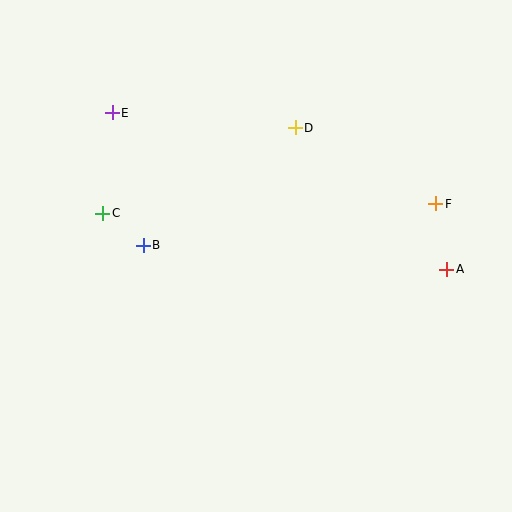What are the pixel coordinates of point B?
Point B is at (143, 245).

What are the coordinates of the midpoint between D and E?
The midpoint between D and E is at (204, 120).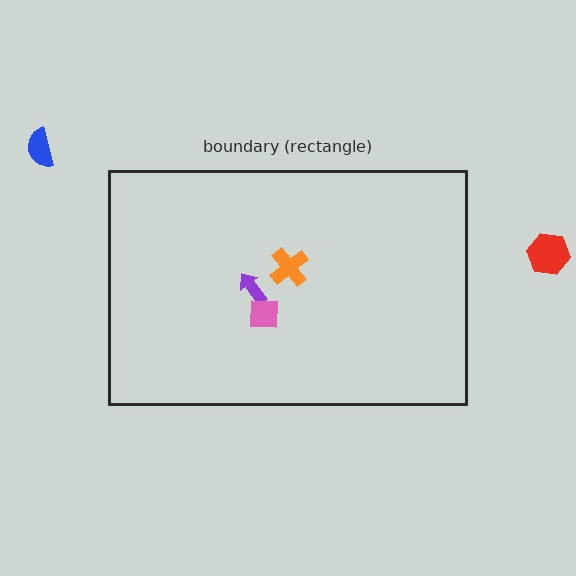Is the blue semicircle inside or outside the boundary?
Outside.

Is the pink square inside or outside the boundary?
Inside.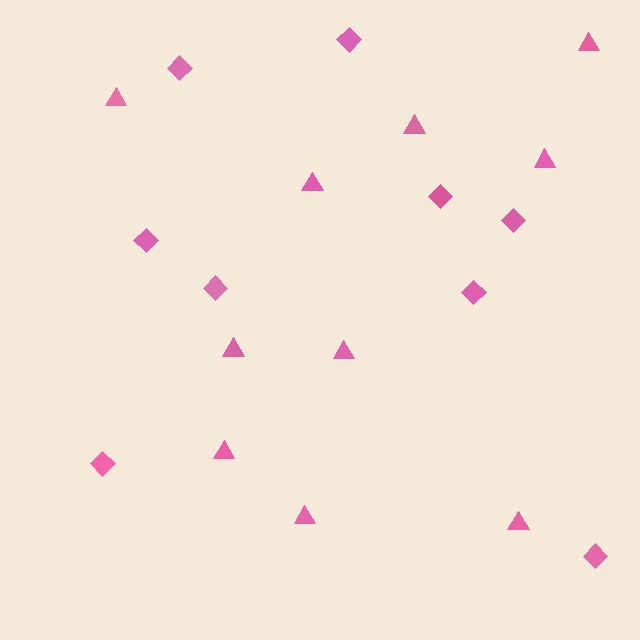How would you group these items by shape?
There are 2 groups: one group of diamonds (9) and one group of triangles (10).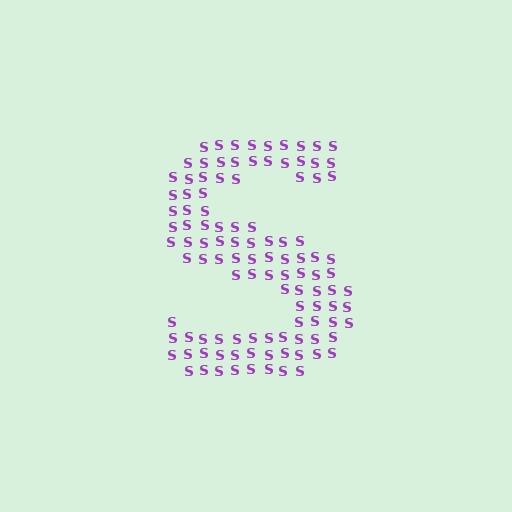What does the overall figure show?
The overall figure shows the letter S.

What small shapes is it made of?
It is made of small letter S's.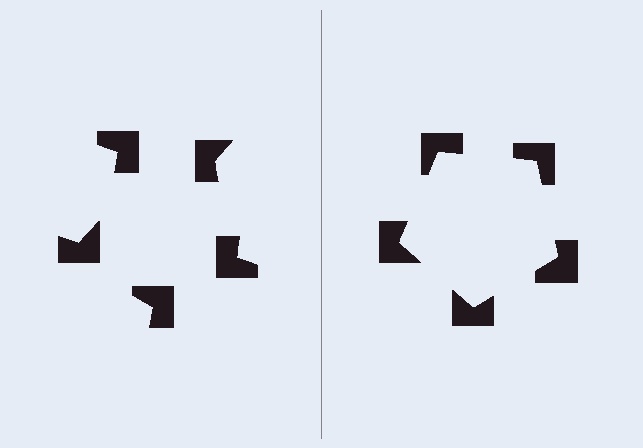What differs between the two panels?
The notched squares are positioned identically on both sides; only the wedge orientations differ. On the right they align to a pentagon; on the left they are misaligned.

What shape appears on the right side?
An illusory pentagon.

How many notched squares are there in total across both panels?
10 — 5 on each side.